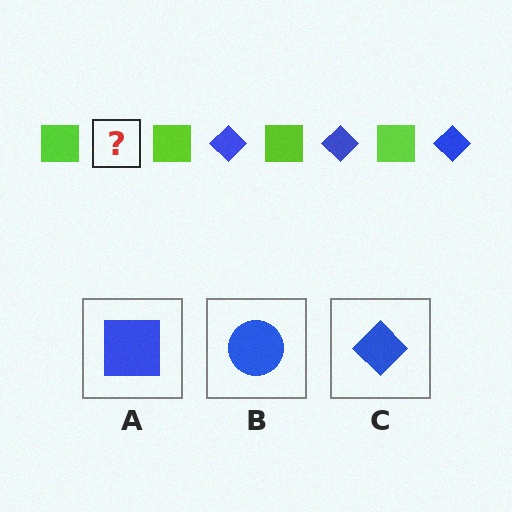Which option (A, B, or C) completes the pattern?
C.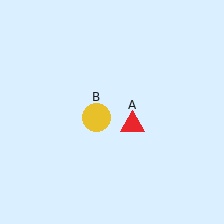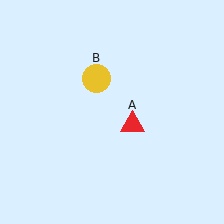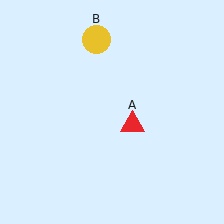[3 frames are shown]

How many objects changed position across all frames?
1 object changed position: yellow circle (object B).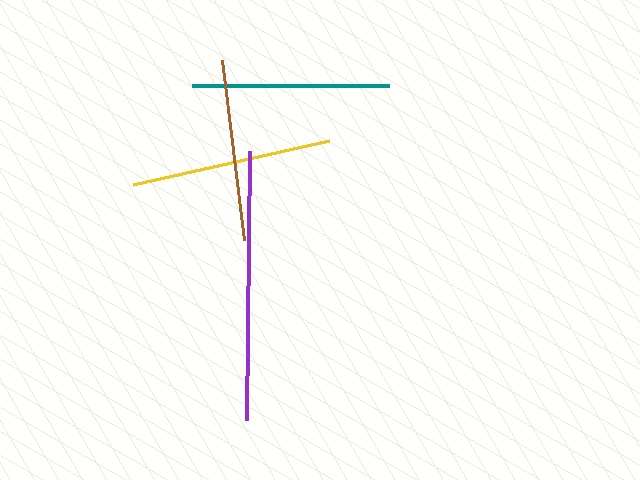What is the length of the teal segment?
The teal segment is approximately 197 pixels long.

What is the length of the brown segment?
The brown segment is approximately 181 pixels long.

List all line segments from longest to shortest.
From longest to shortest: purple, yellow, teal, brown.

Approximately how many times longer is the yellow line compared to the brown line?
The yellow line is approximately 1.1 times the length of the brown line.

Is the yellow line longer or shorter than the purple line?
The purple line is longer than the yellow line.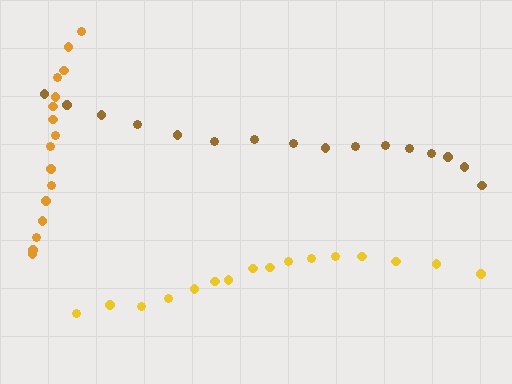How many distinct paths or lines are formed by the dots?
There are 3 distinct paths.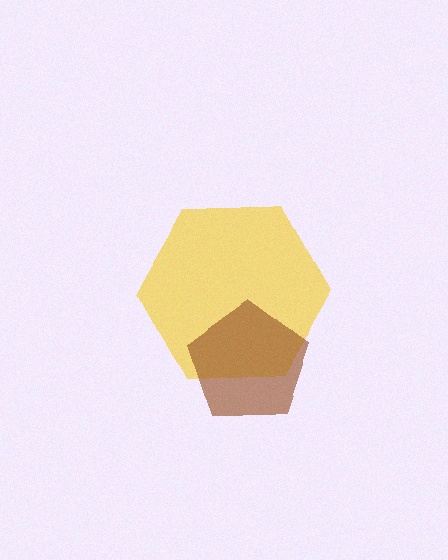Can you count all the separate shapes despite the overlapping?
Yes, there are 2 separate shapes.